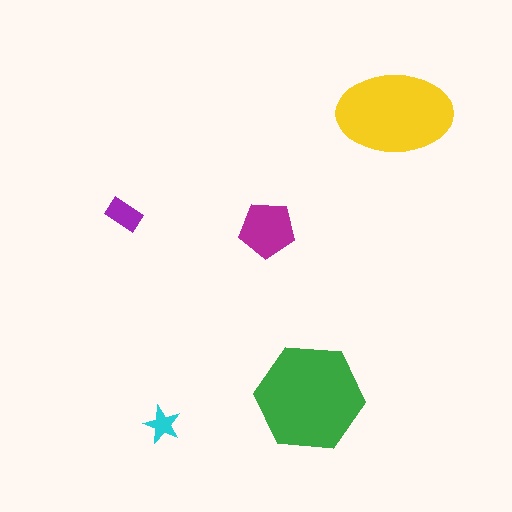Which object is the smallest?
The cyan star.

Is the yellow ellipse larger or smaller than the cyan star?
Larger.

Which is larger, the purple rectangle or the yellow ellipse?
The yellow ellipse.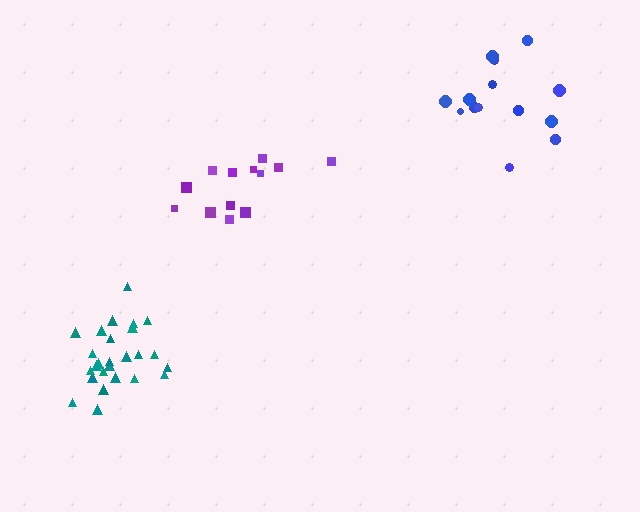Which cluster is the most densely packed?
Teal.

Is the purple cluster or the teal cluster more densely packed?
Teal.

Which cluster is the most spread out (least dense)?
Purple.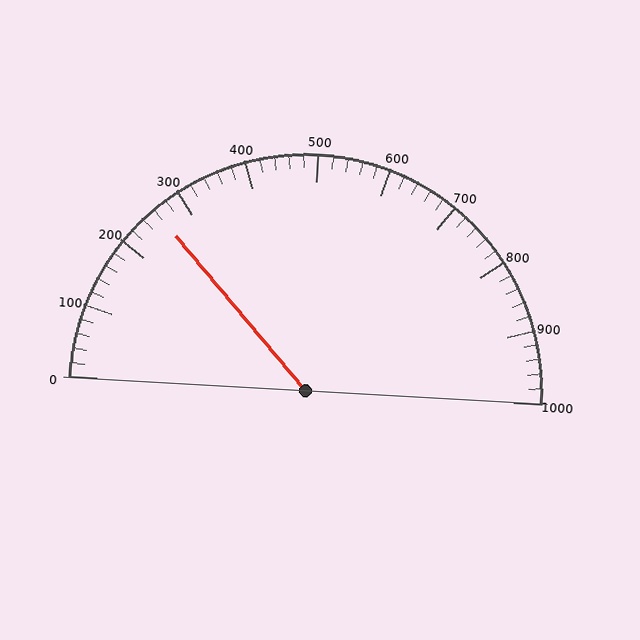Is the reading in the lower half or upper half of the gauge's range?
The reading is in the lower half of the range (0 to 1000).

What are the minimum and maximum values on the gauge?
The gauge ranges from 0 to 1000.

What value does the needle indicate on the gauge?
The needle indicates approximately 260.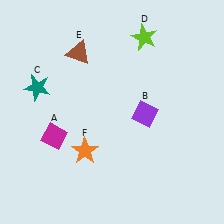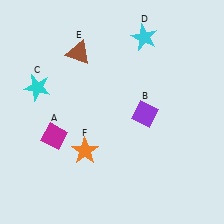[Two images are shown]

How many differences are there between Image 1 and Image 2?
There are 2 differences between the two images.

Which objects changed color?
C changed from teal to cyan. D changed from lime to cyan.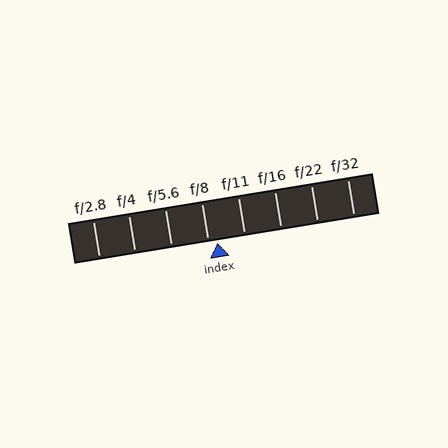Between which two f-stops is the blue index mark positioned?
The index mark is between f/8 and f/11.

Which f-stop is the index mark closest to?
The index mark is closest to f/8.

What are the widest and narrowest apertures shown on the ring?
The widest aperture shown is f/2.8 and the narrowest is f/32.